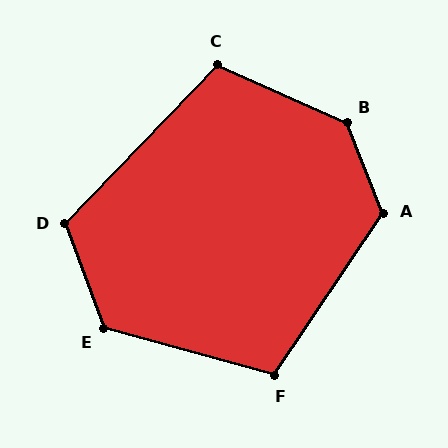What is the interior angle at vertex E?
Approximately 126 degrees (obtuse).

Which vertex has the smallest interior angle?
F, at approximately 109 degrees.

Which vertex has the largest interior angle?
B, at approximately 136 degrees.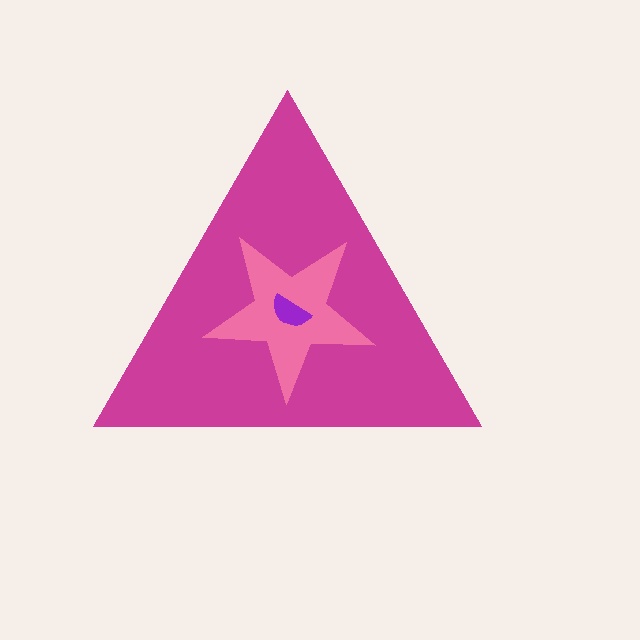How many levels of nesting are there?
3.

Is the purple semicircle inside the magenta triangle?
Yes.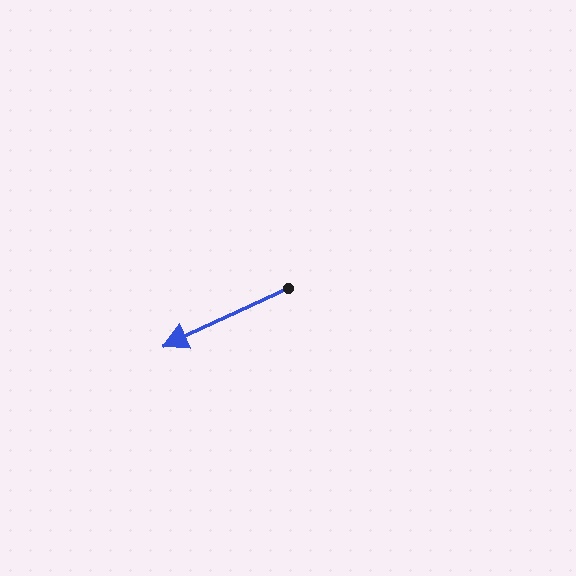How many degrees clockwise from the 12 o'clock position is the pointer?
Approximately 245 degrees.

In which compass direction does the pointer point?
Southwest.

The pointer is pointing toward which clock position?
Roughly 8 o'clock.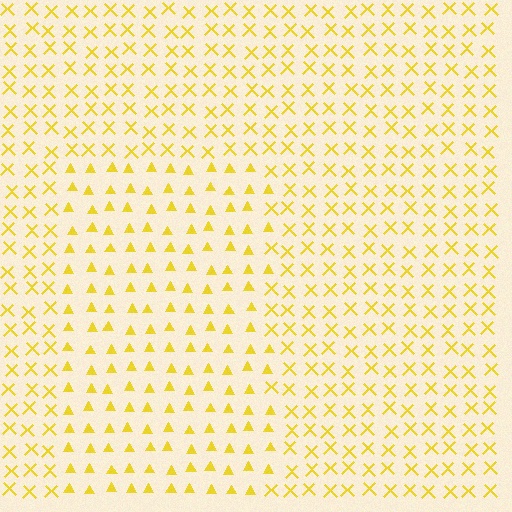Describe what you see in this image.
The image is filled with small yellow elements arranged in a uniform grid. A rectangle-shaped region contains triangles, while the surrounding area contains X marks. The boundary is defined purely by the change in element shape.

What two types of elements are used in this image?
The image uses triangles inside the rectangle region and X marks outside it.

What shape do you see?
I see a rectangle.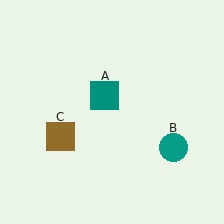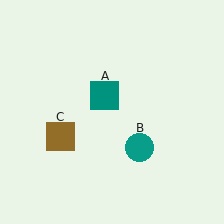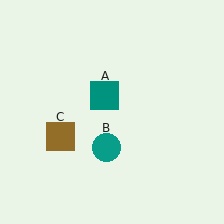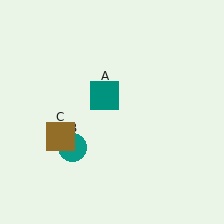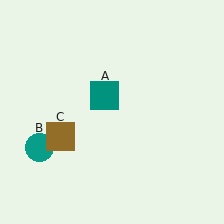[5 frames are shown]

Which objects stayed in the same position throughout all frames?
Teal square (object A) and brown square (object C) remained stationary.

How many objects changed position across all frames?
1 object changed position: teal circle (object B).